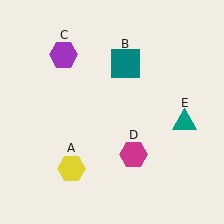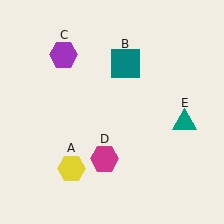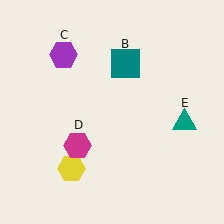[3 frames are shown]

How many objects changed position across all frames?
1 object changed position: magenta hexagon (object D).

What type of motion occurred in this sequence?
The magenta hexagon (object D) rotated clockwise around the center of the scene.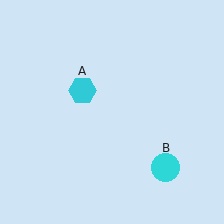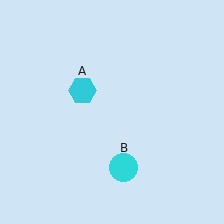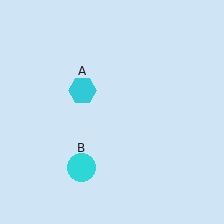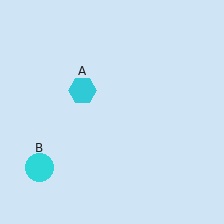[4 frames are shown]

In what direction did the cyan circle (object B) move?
The cyan circle (object B) moved left.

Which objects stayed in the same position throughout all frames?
Cyan hexagon (object A) remained stationary.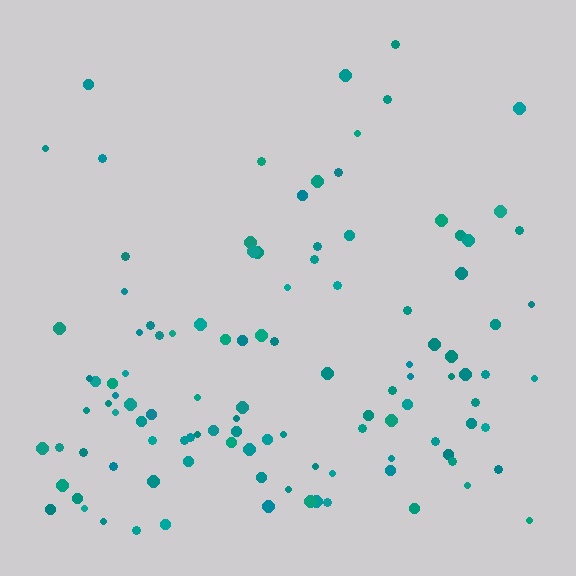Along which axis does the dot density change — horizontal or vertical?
Vertical.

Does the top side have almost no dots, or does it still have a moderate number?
Still a moderate number, just noticeably fewer than the bottom.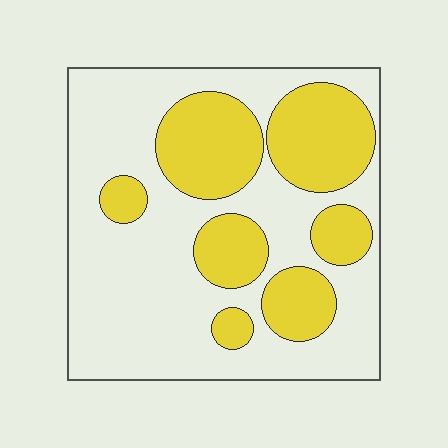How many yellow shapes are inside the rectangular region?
7.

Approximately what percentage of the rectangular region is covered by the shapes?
Approximately 35%.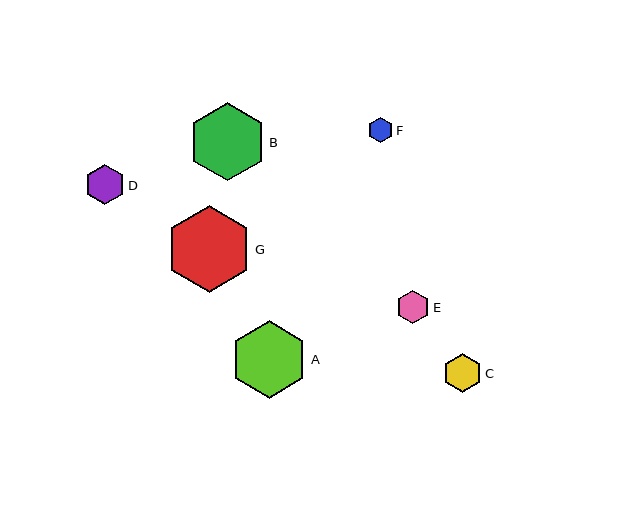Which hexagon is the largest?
Hexagon G is the largest with a size of approximately 86 pixels.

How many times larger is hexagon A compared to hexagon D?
Hexagon A is approximately 1.9 times the size of hexagon D.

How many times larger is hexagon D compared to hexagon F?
Hexagon D is approximately 1.6 times the size of hexagon F.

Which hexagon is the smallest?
Hexagon F is the smallest with a size of approximately 25 pixels.